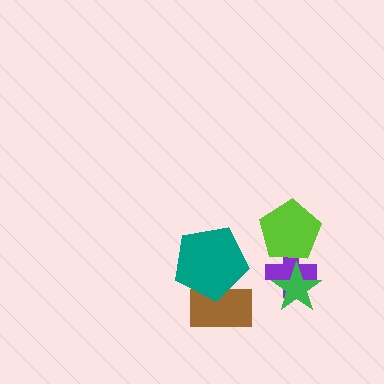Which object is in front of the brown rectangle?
The teal pentagon is in front of the brown rectangle.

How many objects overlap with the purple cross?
2 objects overlap with the purple cross.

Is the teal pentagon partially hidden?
No, no other shape covers it.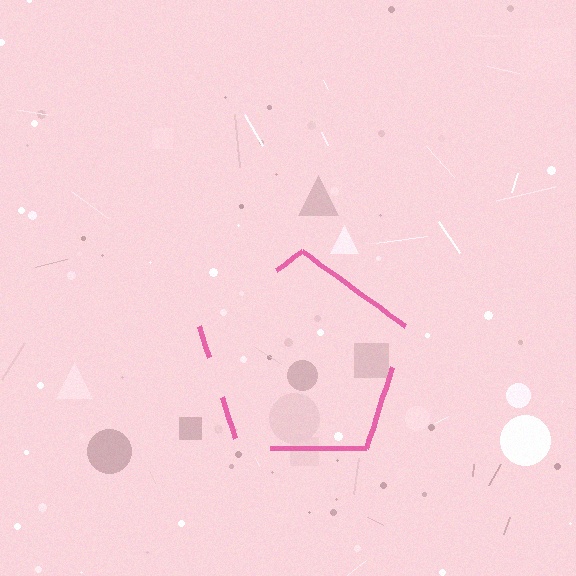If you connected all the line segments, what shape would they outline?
They would outline a pentagon.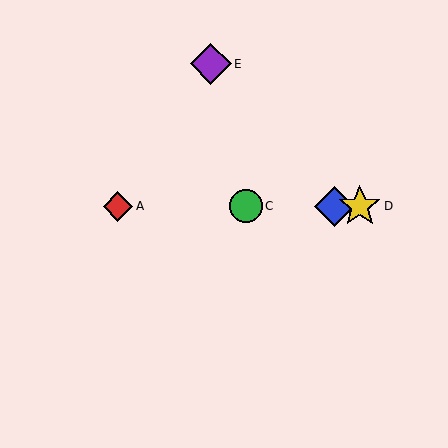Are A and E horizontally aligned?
No, A is at y≈206 and E is at y≈64.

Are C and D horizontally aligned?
Yes, both are at y≈206.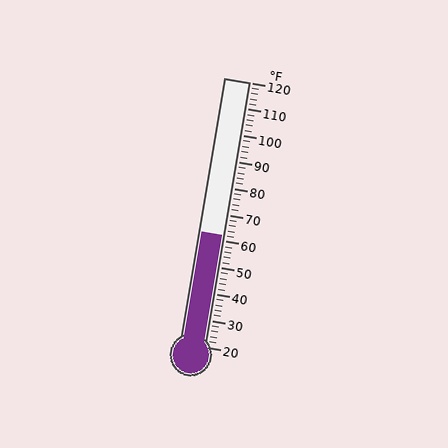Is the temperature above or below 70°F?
The temperature is below 70°F.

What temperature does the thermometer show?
The thermometer shows approximately 62°F.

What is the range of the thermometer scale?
The thermometer scale ranges from 20°F to 120°F.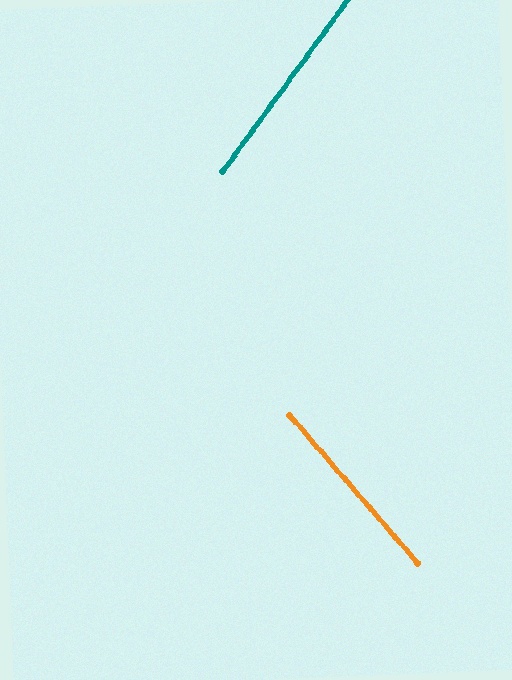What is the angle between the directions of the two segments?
Approximately 77 degrees.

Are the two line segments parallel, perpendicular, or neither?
Neither parallel nor perpendicular — they differ by about 77°.